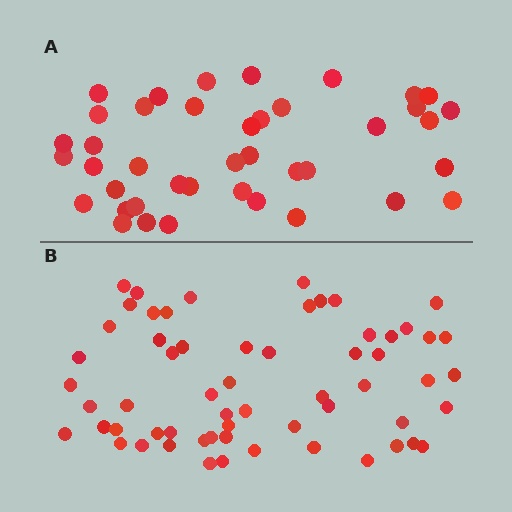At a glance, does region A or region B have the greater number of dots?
Region B (the bottom region) has more dots.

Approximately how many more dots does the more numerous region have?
Region B has approximately 20 more dots than region A.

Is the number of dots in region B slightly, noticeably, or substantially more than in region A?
Region B has substantially more. The ratio is roughly 1.5 to 1.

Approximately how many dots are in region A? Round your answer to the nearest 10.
About 40 dots. (The exact count is 41, which rounds to 40.)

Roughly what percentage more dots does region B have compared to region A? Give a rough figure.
About 45% more.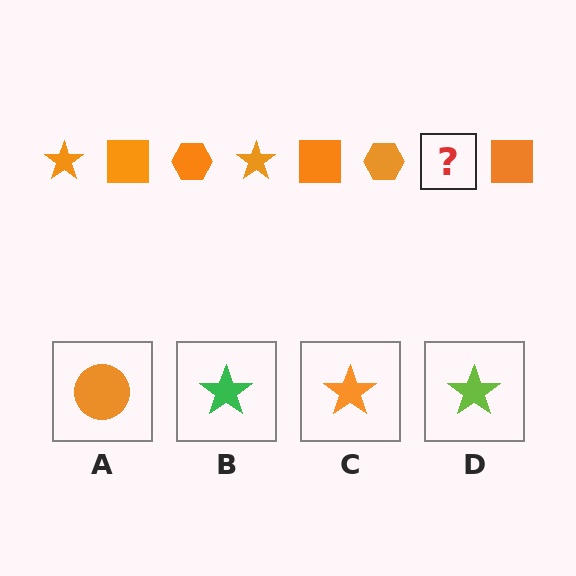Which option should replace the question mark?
Option C.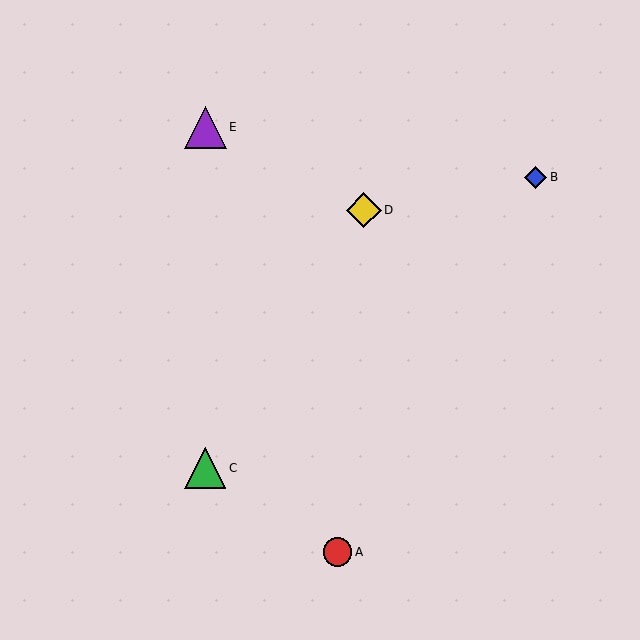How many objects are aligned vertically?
2 objects (C, E) are aligned vertically.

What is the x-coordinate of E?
Object E is at x≈205.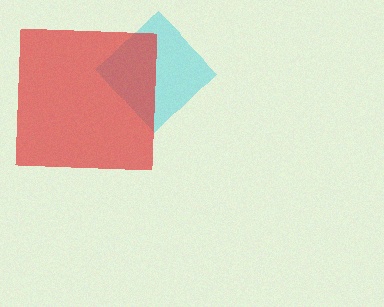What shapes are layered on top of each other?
The layered shapes are: a cyan diamond, a red square.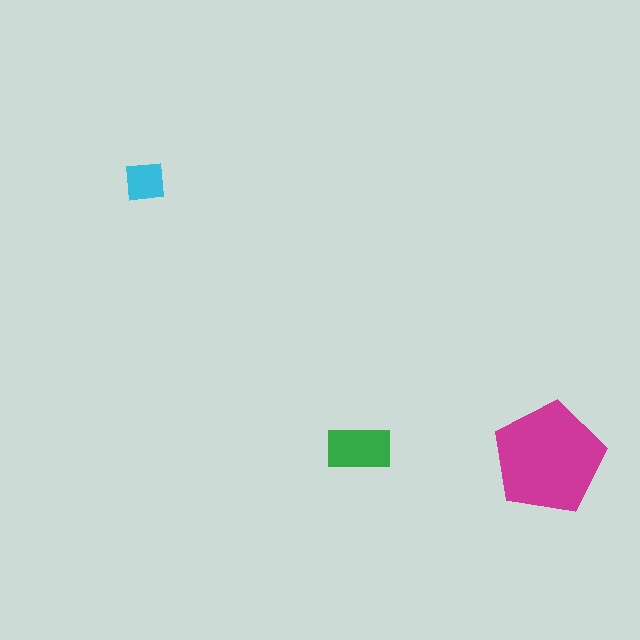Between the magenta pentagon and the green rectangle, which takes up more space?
The magenta pentagon.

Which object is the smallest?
The cyan square.